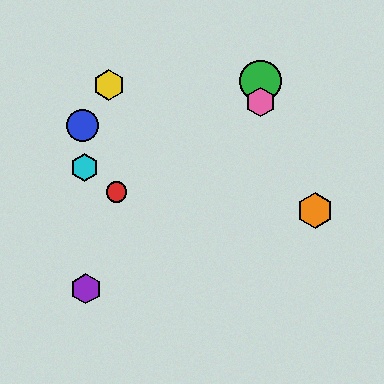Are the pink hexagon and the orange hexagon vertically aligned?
No, the pink hexagon is at x≈260 and the orange hexagon is at x≈315.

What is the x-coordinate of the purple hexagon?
The purple hexagon is at x≈86.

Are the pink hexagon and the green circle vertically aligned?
Yes, both are at x≈260.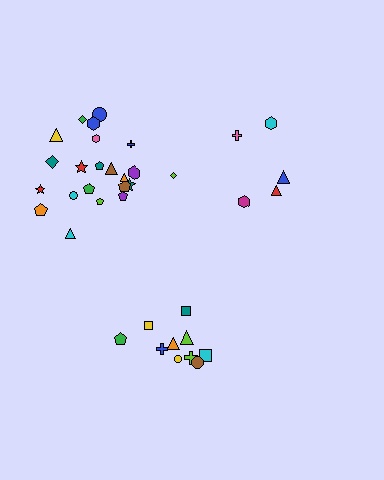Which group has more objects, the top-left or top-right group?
The top-left group.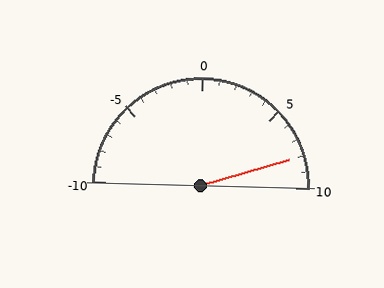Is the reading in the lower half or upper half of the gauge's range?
The reading is in the upper half of the range (-10 to 10).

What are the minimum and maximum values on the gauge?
The gauge ranges from -10 to 10.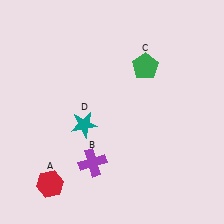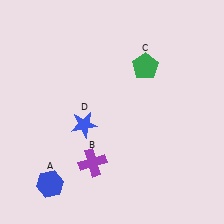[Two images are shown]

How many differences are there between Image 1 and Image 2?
There are 2 differences between the two images.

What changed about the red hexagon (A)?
In Image 1, A is red. In Image 2, it changed to blue.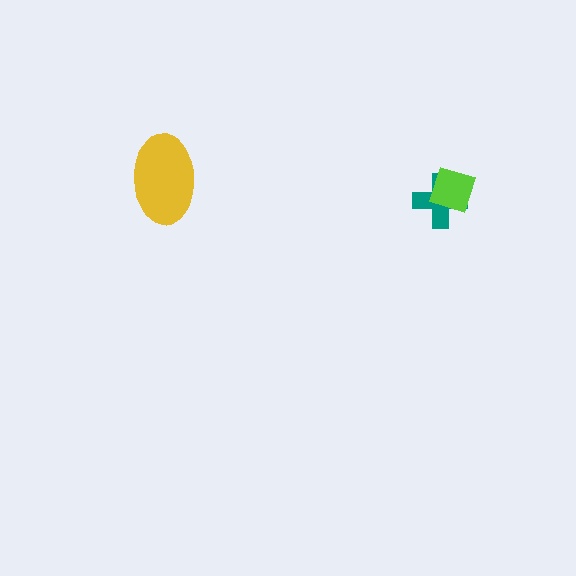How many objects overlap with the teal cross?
1 object overlaps with the teal cross.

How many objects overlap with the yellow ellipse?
0 objects overlap with the yellow ellipse.